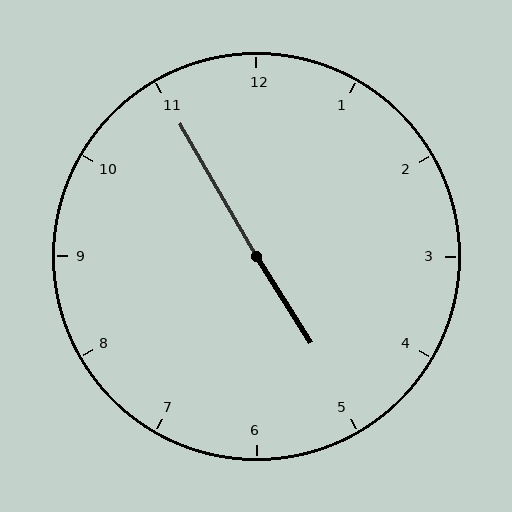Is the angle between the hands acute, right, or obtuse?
It is obtuse.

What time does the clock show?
4:55.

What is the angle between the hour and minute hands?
Approximately 178 degrees.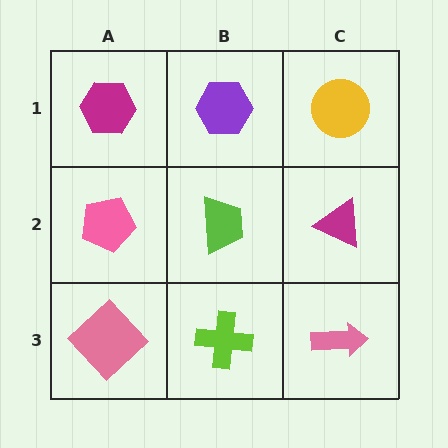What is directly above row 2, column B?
A purple hexagon.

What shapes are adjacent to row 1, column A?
A pink pentagon (row 2, column A), a purple hexagon (row 1, column B).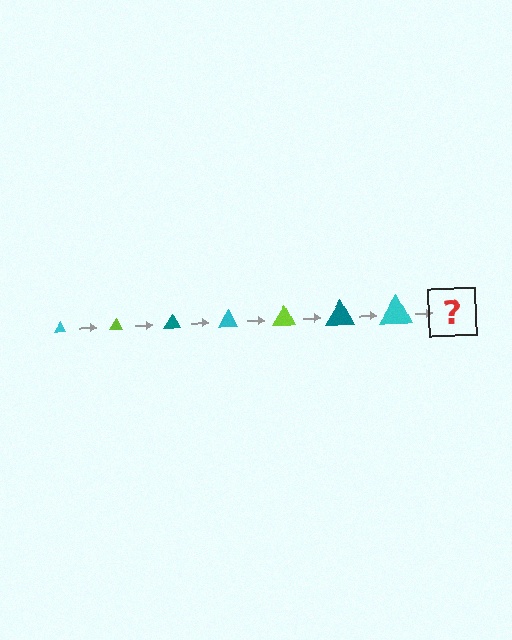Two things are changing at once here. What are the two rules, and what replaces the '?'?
The two rules are that the triangle grows larger each step and the color cycles through cyan, lime, and teal. The '?' should be a lime triangle, larger than the previous one.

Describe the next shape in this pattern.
It should be a lime triangle, larger than the previous one.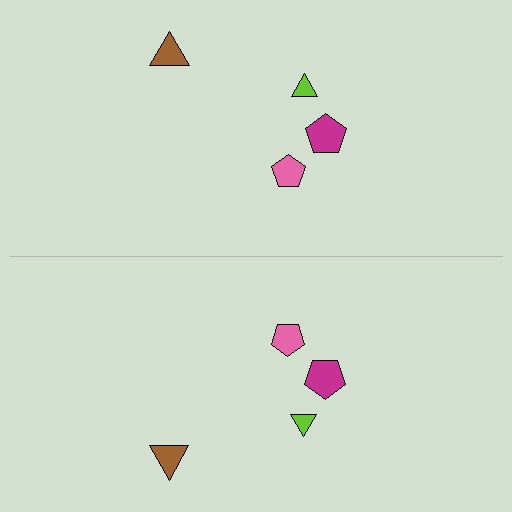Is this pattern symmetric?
Yes, this pattern has bilateral (reflection) symmetry.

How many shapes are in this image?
There are 8 shapes in this image.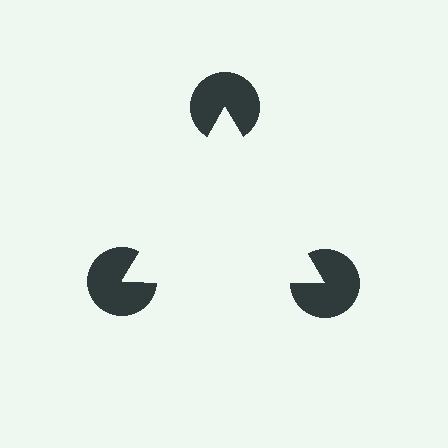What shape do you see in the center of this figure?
An illusory triangle — its edges are inferred from the aligned wedge cuts in the pac-man discs, not physically drawn.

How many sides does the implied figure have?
3 sides.